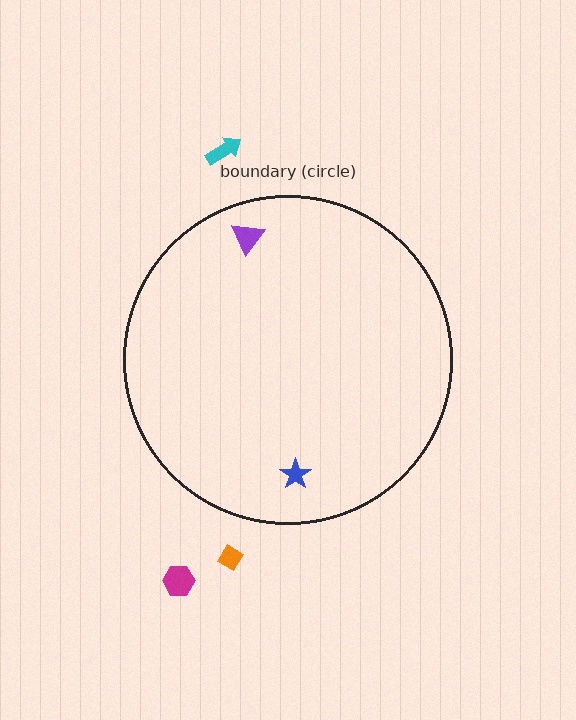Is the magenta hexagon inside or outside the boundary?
Outside.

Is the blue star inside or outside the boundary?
Inside.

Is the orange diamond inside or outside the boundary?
Outside.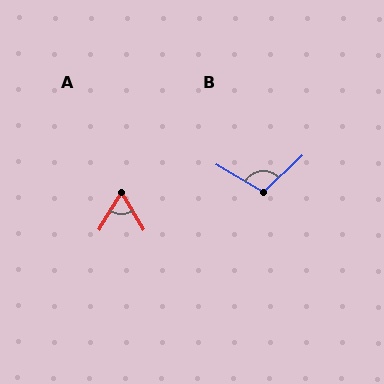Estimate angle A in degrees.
Approximately 62 degrees.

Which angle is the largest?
B, at approximately 105 degrees.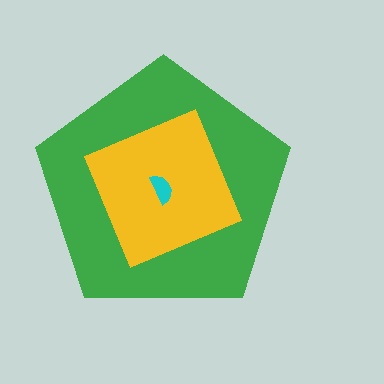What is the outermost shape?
The green pentagon.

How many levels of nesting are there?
3.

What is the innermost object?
The cyan semicircle.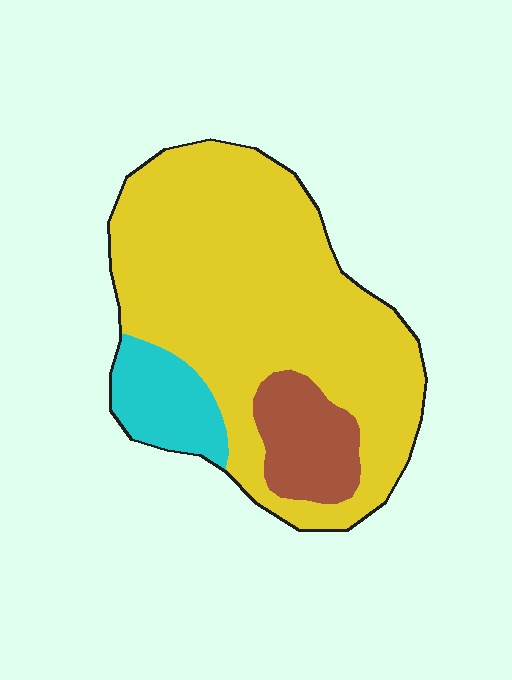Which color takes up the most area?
Yellow, at roughly 75%.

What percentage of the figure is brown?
Brown covers roughly 15% of the figure.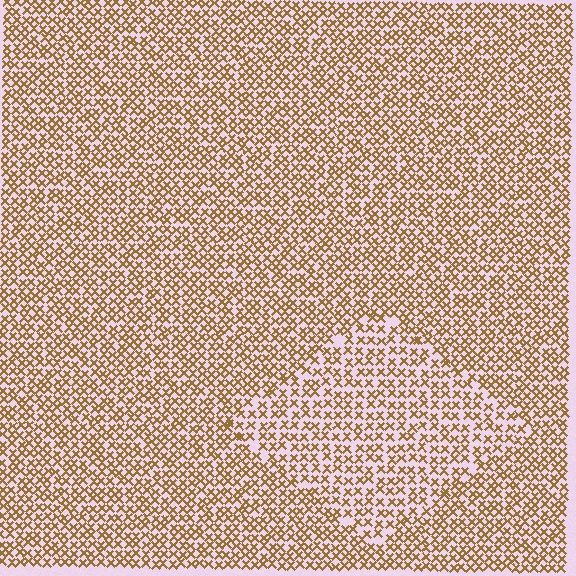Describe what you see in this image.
The image contains small brown elements arranged at two different densities. A diamond-shaped region is visible where the elements are less densely packed than the surrounding area.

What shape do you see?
I see a diamond.